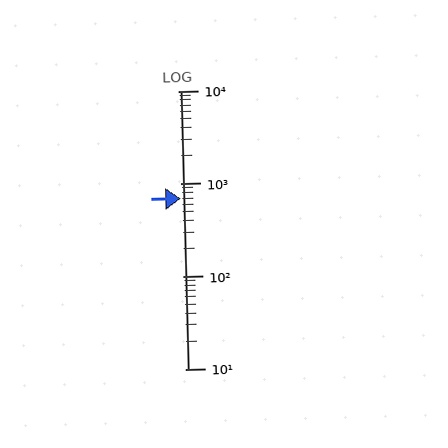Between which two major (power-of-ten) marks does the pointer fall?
The pointer is between 100 and 1000.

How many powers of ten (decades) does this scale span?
The scale spans 3 decades, from 10 to 10000.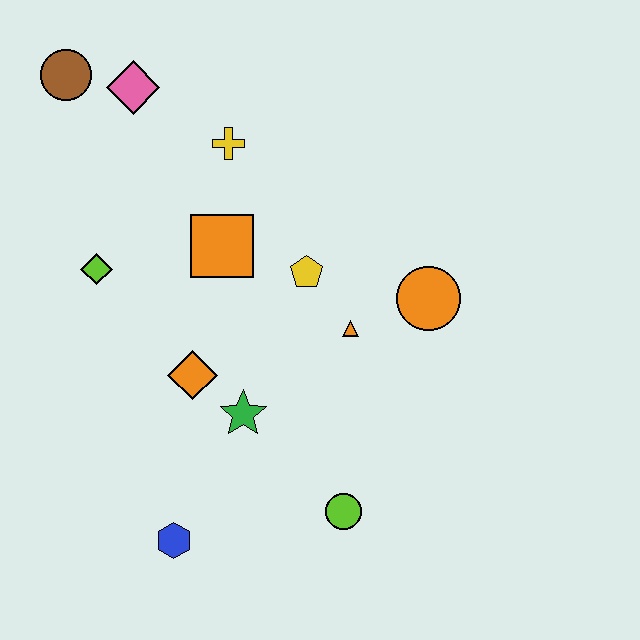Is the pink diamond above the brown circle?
No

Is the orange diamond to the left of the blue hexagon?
No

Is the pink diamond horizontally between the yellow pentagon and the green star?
No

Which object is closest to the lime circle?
The green star is closest to the lime circle.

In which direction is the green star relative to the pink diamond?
The green star is below the pink diamond.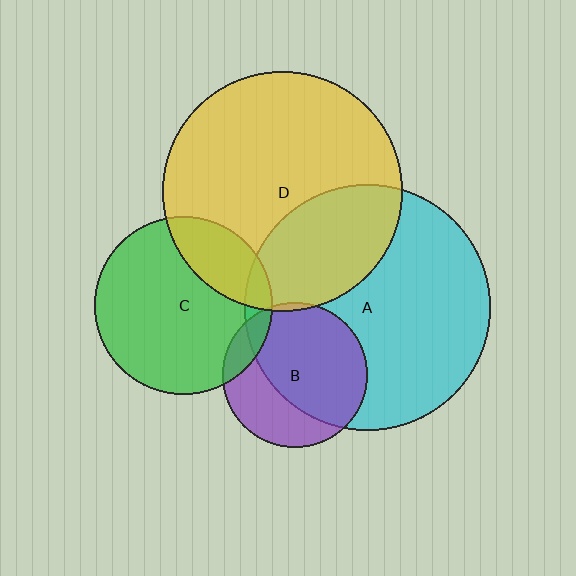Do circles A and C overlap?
Yes.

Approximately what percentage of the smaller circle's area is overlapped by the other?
Approximately 10%.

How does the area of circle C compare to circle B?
Approximately 1.5 times.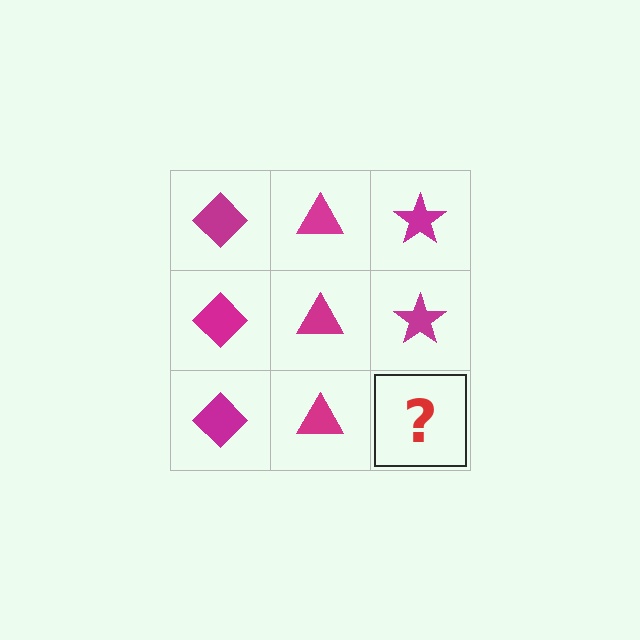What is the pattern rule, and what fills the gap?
The rule is that each column has a consistent shape. The gap should be filled with a magenta star.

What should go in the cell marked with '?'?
The missing cell should contain a magenta star.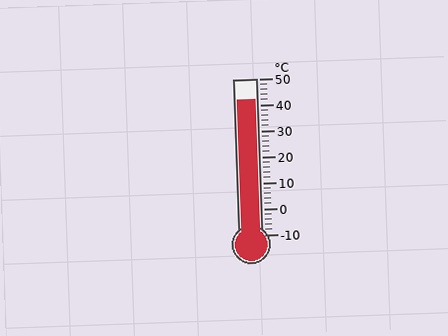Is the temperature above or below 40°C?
The temperature is above 40°C.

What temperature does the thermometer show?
The thermometer shows approximately 42°C.